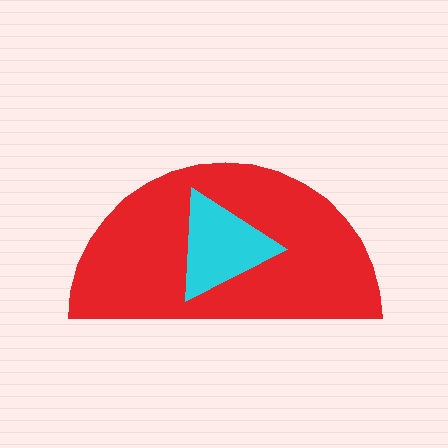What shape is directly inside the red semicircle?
The cyan triangle.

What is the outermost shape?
The red semicircle.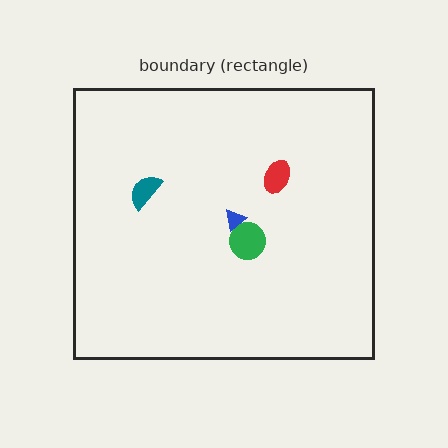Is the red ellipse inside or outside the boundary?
Inside.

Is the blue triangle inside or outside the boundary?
Inside.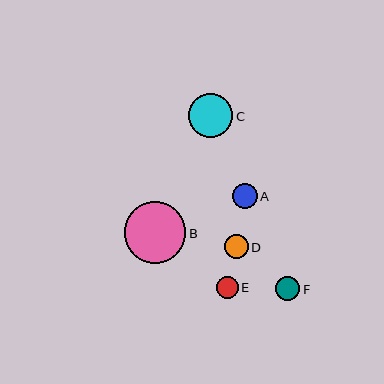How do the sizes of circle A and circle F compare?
Circle A and circle F are approximately the same size.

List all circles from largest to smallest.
From largest to smallest: B, C, A, F, D, E.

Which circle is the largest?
Circle B is the largest with a size of approximately 62 pixels.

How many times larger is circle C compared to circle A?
Circle C is approximately 1.8 times the size of circle A.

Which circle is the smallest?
Circle E is the smallest with a size of approximately 22 pixels.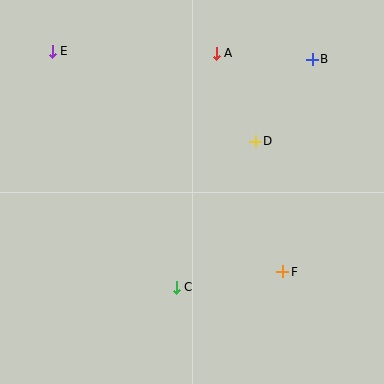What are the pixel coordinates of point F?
Point F is at (283, 272).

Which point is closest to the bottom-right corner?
Point F is closest to the bottom-right corner.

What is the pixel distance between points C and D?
The distance between C and D is 166 pixels.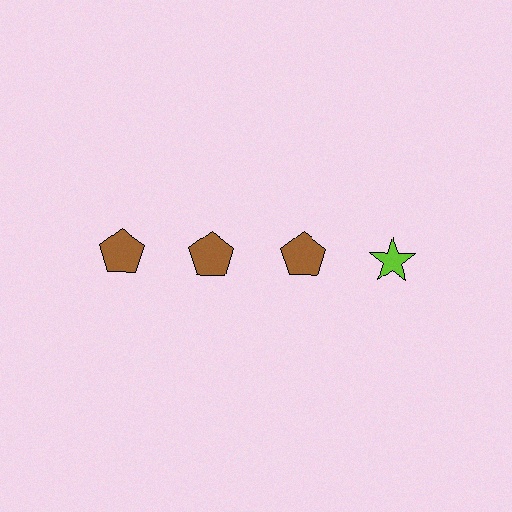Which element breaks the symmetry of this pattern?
The lime star in the top row, second from right column breaks the symmetry. All other shapes are brown pentagons.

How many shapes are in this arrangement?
There are 4 shapes arranged in a grid pattern.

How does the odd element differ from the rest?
It differs in both color (lime instead of brown) and shape (star instead of pentagon).